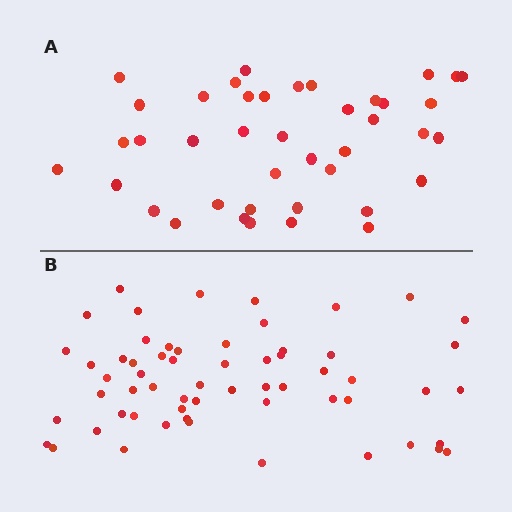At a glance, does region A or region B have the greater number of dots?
Region B (the bottom region) has more dots.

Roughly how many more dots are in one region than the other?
Region B has approximately 20 more dots than region A.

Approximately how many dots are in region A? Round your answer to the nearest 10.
About 40 dots. (The exact count is 41, which rounds to 40.)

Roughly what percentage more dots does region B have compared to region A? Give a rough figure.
About 45% more.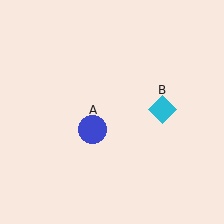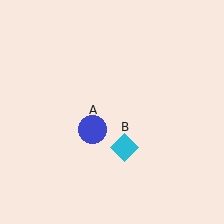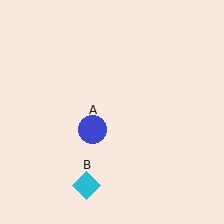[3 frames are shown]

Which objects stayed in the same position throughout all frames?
Blue circle (object A) remained stationary.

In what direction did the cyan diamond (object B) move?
The cyan diamond (object B) moved down and to the left.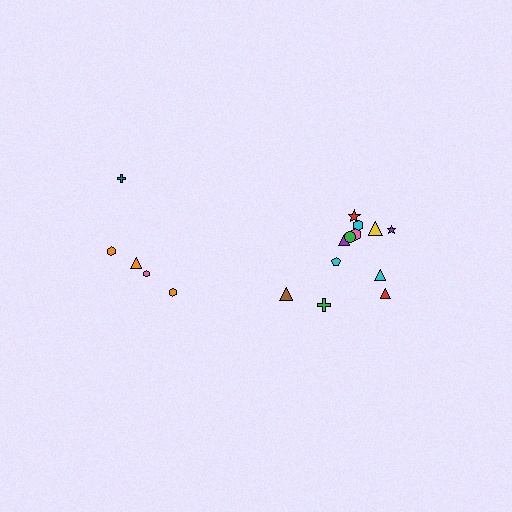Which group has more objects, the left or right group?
The right group.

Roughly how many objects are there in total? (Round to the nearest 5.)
Roughly 15 objects in total.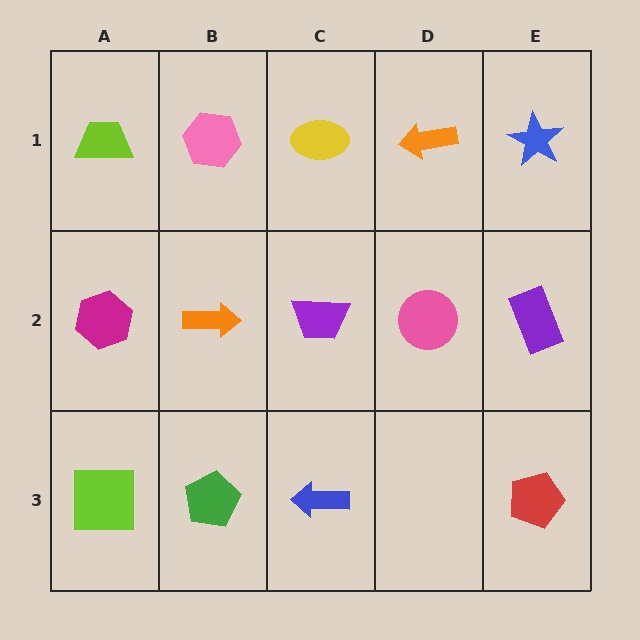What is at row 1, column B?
A pink hexagon.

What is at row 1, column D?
An orange arrow.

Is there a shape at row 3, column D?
No, that cell is empty.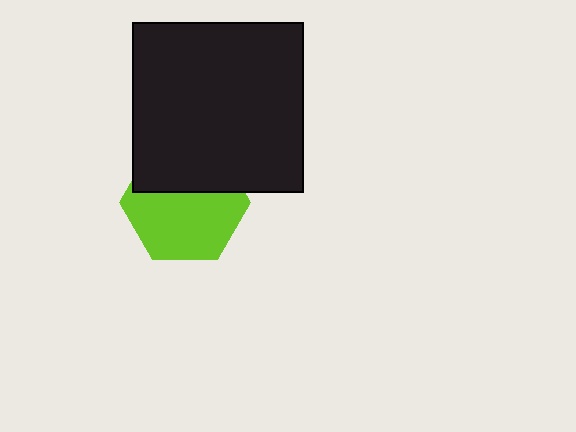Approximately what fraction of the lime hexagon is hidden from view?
Roughly 39% of the lime hexagon is hidden behind the black square.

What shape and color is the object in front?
The object in front is a black square.